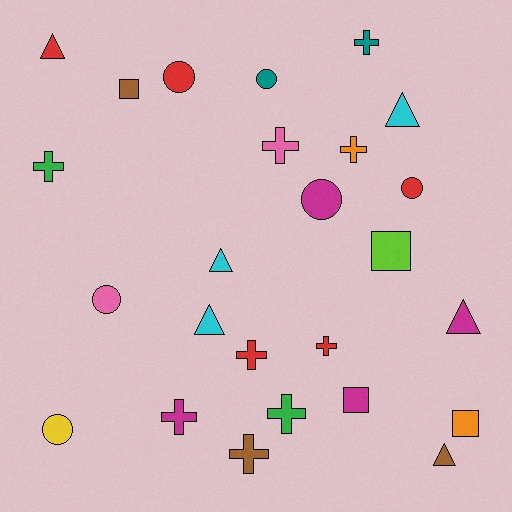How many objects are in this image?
There are 25 objects.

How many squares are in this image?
There are 4 squares.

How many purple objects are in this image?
There are no purple objects.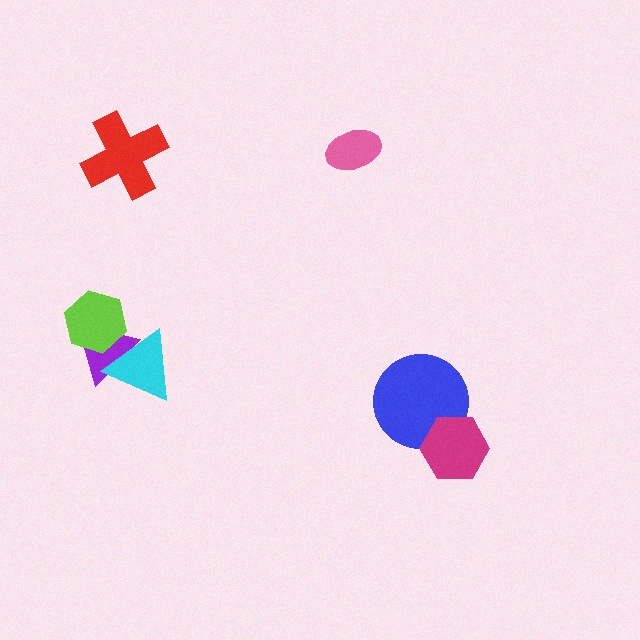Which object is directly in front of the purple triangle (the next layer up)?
The lime hexagon is directly in front of the purple triangle.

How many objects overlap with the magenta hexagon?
1 object overlaps with the magenta hexagon.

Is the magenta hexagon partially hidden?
No, no other shape covers it.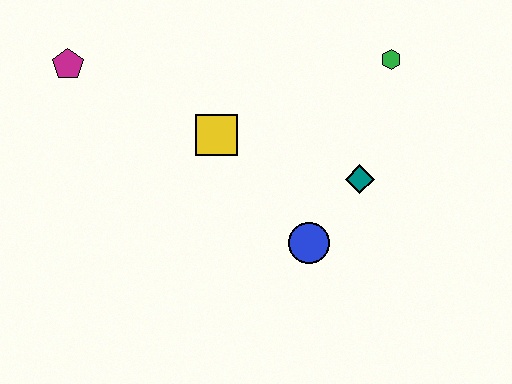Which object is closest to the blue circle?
The teal diamond is closest to the blue circle.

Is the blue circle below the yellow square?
Yes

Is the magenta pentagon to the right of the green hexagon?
No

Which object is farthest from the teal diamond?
The magenta pentagon is farthest from the teal diamond.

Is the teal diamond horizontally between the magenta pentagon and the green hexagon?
Yes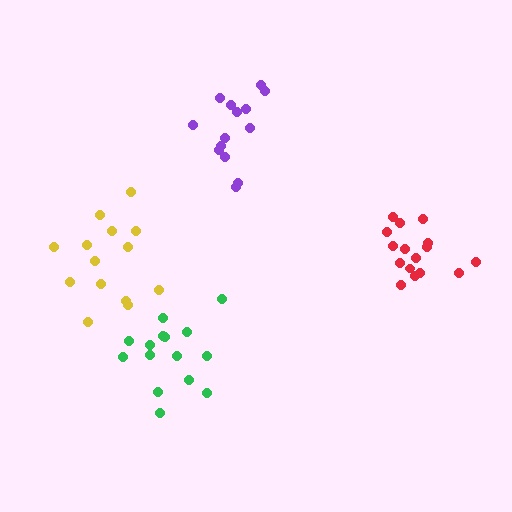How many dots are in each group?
Group 1: 14 dots, Group 2: 15 dots, Group 3: 16 dots, Group 4: 14 dots (59 total).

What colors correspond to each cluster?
The clusters are colored: purple, green, red, yellow.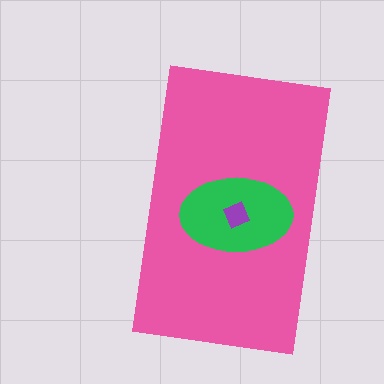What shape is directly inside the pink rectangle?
The green ellipse.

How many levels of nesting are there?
3.